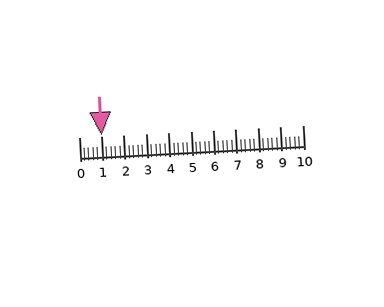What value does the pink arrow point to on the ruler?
The pink arrow points to approximately 1.0.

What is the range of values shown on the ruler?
The ruler shows values from 0 to 10.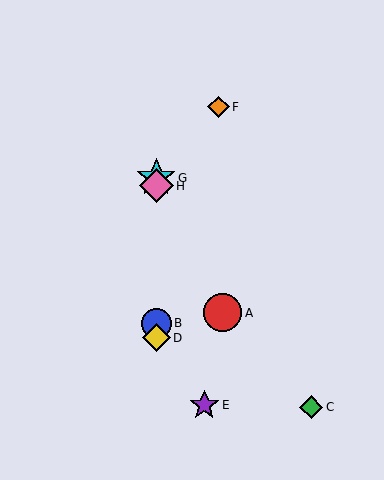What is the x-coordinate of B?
Object B is at x≈156.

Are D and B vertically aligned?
Yes, both are at x≈156.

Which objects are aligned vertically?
Objects B, D, G, H are aligned vertically.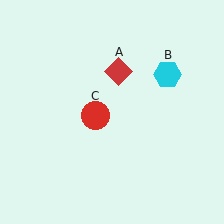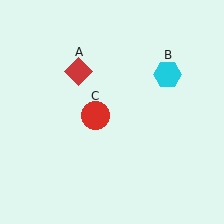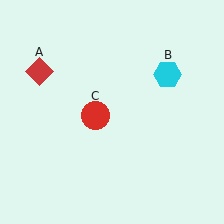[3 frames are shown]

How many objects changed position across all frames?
1 object changed position: red diamond (object A).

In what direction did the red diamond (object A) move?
The red diamond (object A) moved left.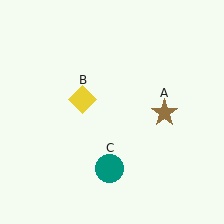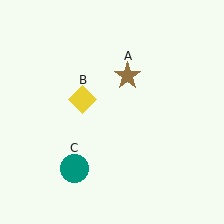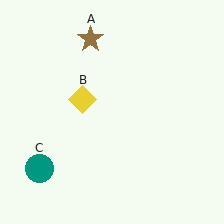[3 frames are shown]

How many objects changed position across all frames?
2 objects changed position: brown star (object A), teal circle (object C).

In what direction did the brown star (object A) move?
The brown star (object A) moved up and to the left.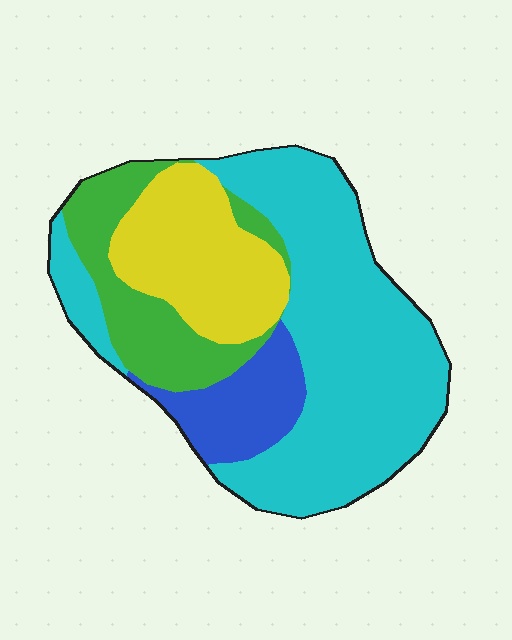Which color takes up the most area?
Cyan, at roughly 50%.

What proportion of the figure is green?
Green takes up about one sixth (1/6) of the figure.